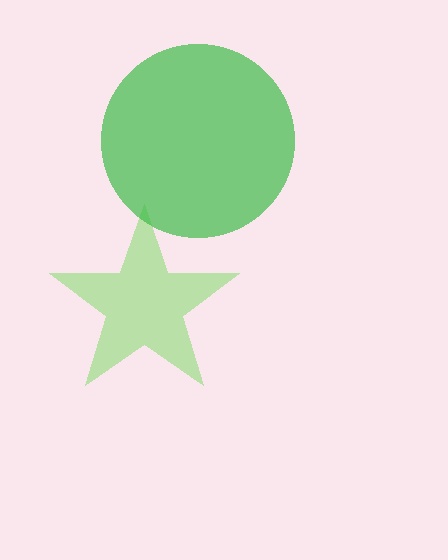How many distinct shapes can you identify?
There are 2 distinct shapes: a lime star, a green circle.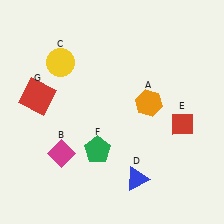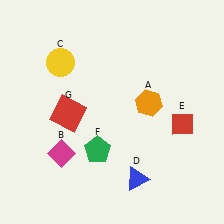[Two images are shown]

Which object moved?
The red square (G) moved right.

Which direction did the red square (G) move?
The red square (G) moved right.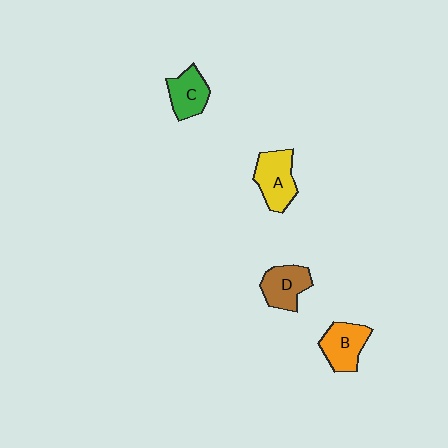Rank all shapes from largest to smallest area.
From largest to smallest: A (yellow), B (orange), D (brown), C (green).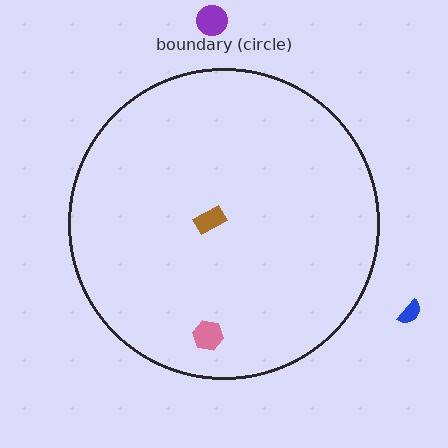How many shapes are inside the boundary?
2 inside, 2 outside.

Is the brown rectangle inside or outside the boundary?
Inside.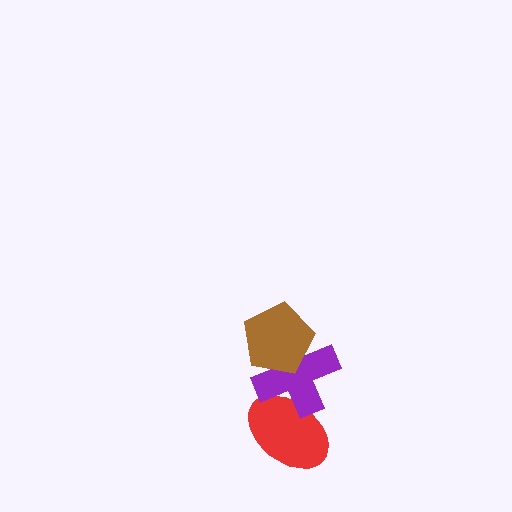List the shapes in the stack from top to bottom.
From top to bottom: the brown pentagon, the purple cross, the red ellipse.